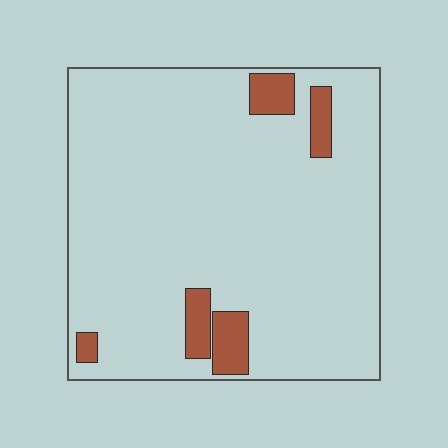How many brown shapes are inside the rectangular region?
5.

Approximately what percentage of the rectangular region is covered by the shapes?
Approximately 10%.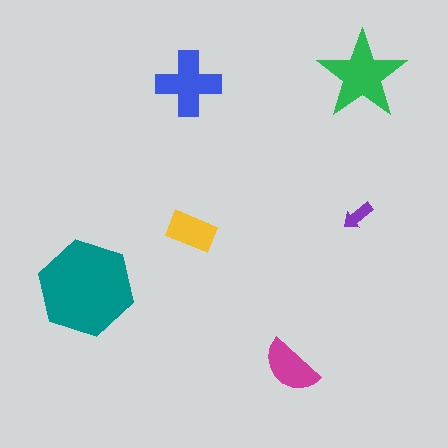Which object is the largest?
The teal hexagon.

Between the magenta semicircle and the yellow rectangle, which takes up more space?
The magenta semicircle.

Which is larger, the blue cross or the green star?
The green star.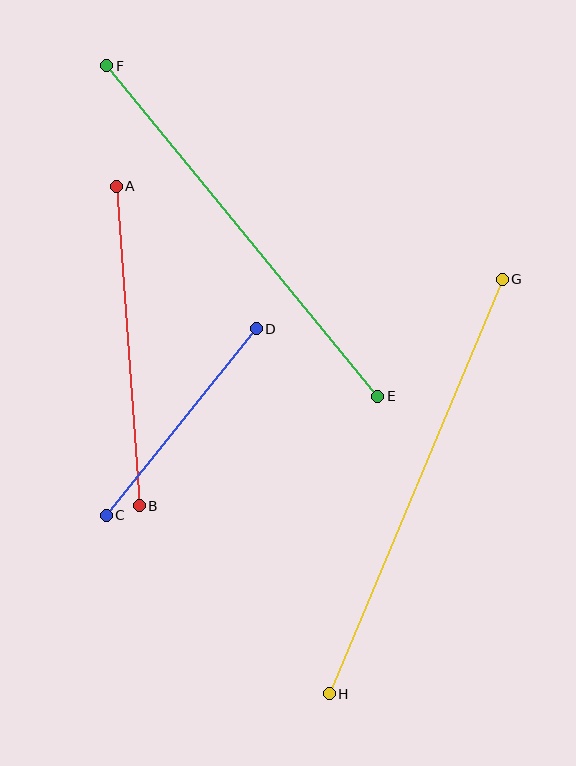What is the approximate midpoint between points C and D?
The midpoint is at approximately (181, 422) pixels.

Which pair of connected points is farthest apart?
Points G and H are farthest apart.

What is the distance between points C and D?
The distance is approximately 239 pixels.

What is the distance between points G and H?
The distance is approximately 449 pixels.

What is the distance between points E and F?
The distance is approximately 427 pixels.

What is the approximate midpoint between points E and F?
The midpoint is at approximately (242, 231) pixels.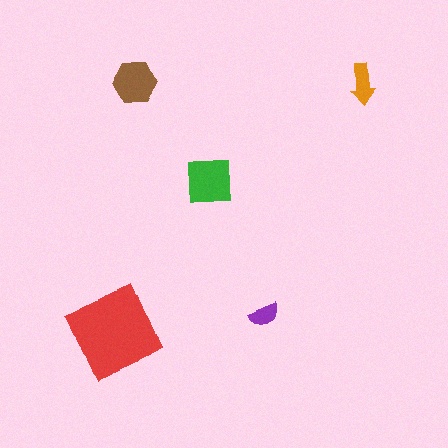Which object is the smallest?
The purple semicircle.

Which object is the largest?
The red diamond.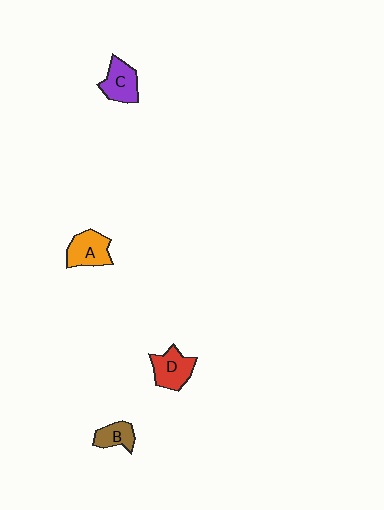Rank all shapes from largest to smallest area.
From largest to smallest: D (red), A (orange), C (purple), B (brown).